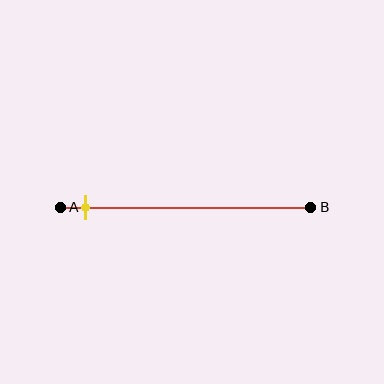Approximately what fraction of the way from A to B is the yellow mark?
The yellow mark is approximately 10% of the way from A to B.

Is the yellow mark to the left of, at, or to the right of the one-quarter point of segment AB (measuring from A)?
The yellow mark is to the left of the one-quarter point of segment AB.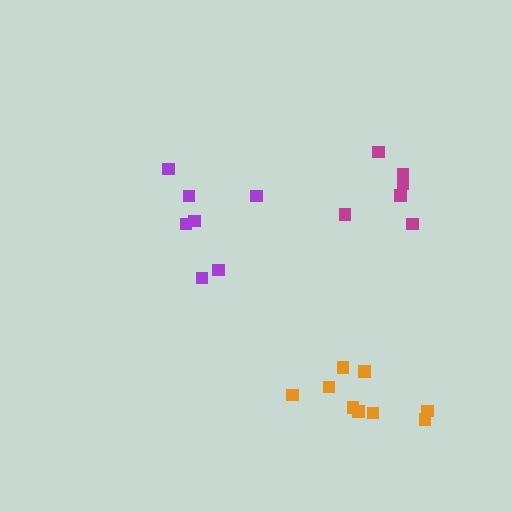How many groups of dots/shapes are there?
There are 3 groups.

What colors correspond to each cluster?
The clusters are colored: purple, orange, magenta.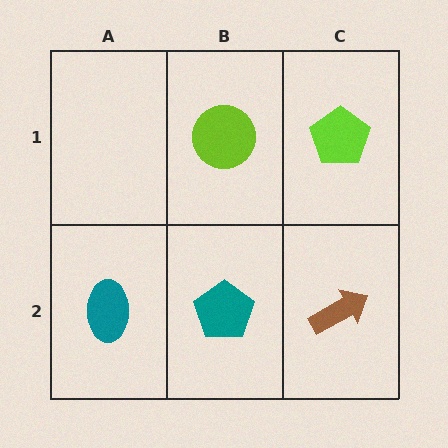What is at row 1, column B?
A lime circle.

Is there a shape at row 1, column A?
No, that cell is empty.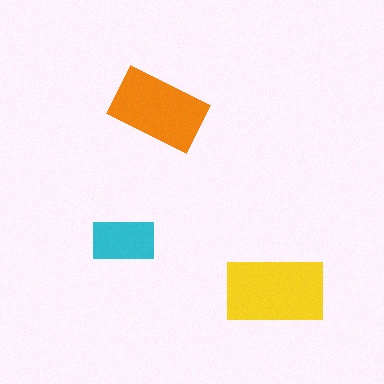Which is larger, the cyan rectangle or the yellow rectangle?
The yellow one.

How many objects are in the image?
There are 3 objects in the image.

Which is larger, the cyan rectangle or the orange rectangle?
The orange one.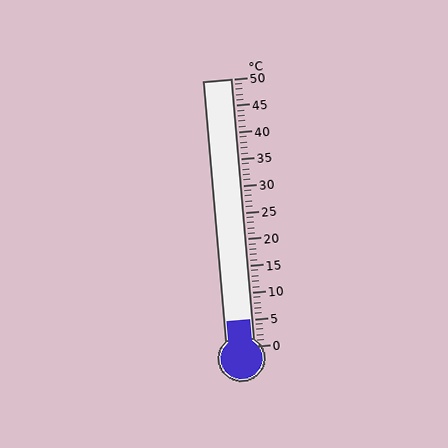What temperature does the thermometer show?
The thermometer shows approximately 5°C.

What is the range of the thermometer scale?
The thermometer scale ranges from 0°C to 50°C.